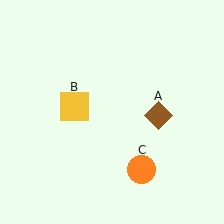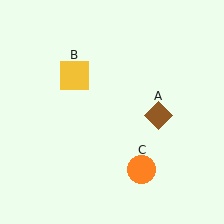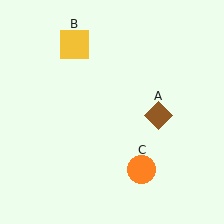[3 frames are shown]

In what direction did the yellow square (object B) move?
The yellow square (object B) moved up.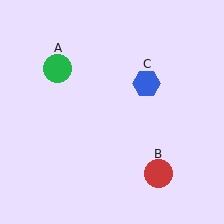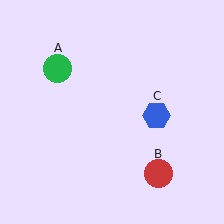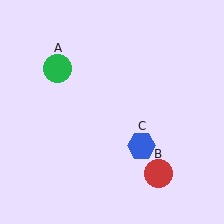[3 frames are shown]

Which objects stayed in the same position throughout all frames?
Green circle (object A) and red circle (object B) remained stationary.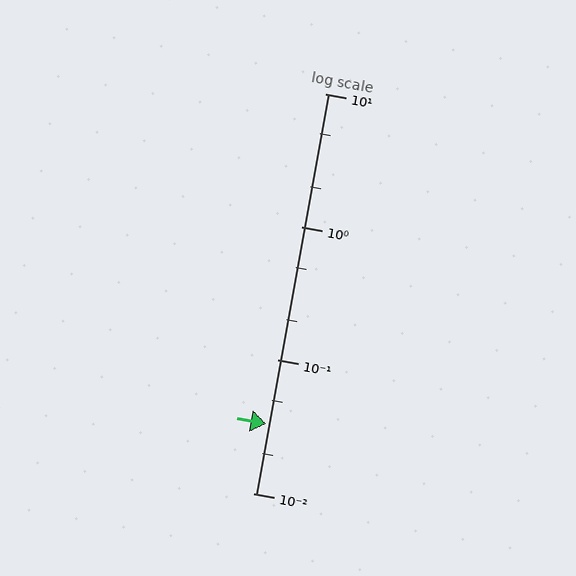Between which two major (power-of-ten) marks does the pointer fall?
The pointer is between 0.01 and 0.1.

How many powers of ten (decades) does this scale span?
The scale spans 3 decades, from 0.01 to 10.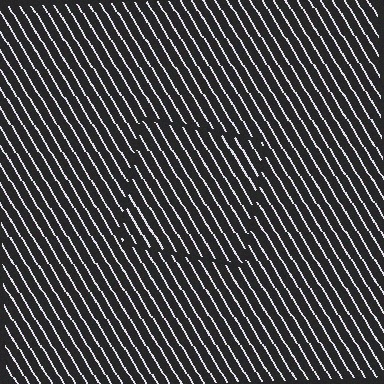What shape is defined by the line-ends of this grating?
An illusory square. The interior of the shape contains the same grating, shifted by half a period — the contour is defined by the phase discontinuity where line-ends from the inner and outer gratings abut.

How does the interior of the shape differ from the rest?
The interior of the shape contains the same grating, shifted by half a period — the contour is defined by the phase discontinuity where line-ends from the inner and outer gratings abut.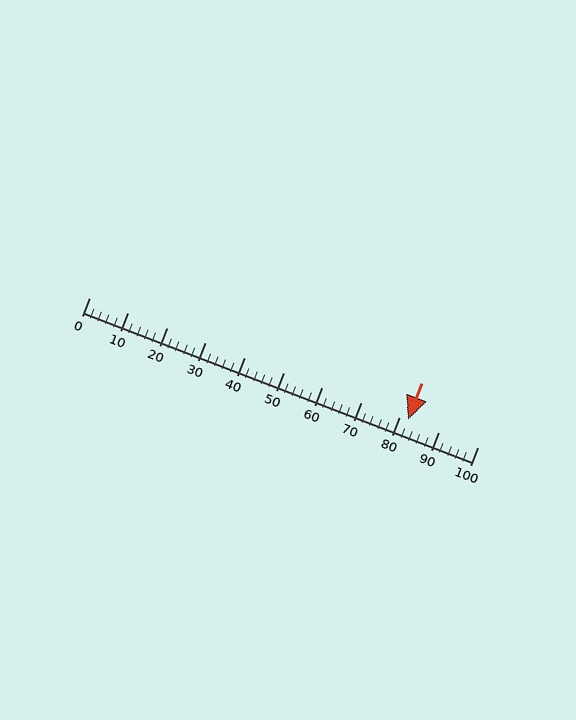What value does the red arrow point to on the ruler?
The red arrow points to approximately 82.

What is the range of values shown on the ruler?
The ruler shows values from 0 to 100.